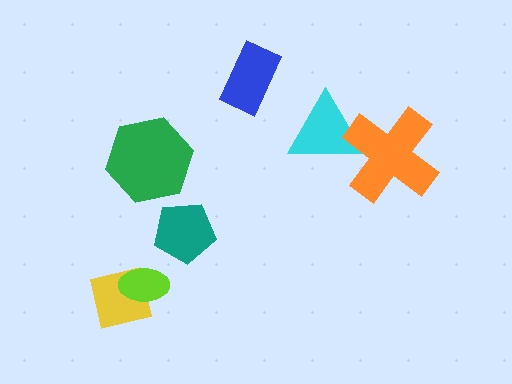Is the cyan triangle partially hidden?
Yes, it is partially covered by another shape.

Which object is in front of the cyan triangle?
The orange cross is in front of the cyan triangle.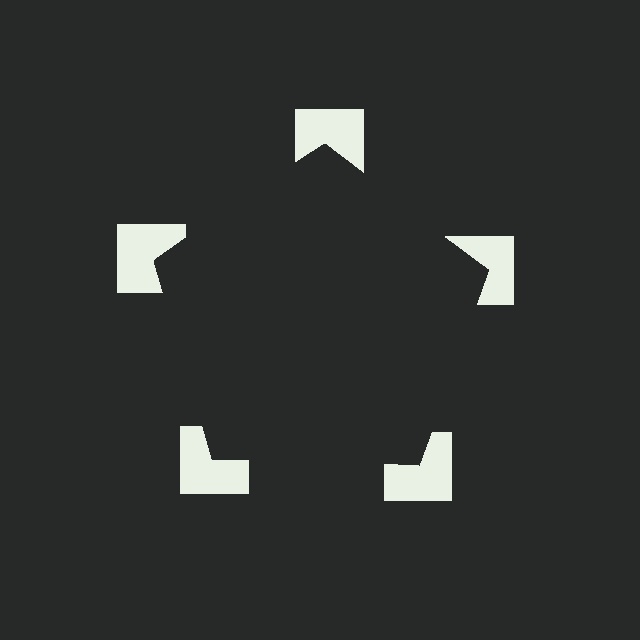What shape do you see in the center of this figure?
An illusory pentagon — its edges are inferred from the aligned wedge cuts in the notched squares, not physically drawn.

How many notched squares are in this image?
There are 5 — one at each vertex of the illusory pentagon.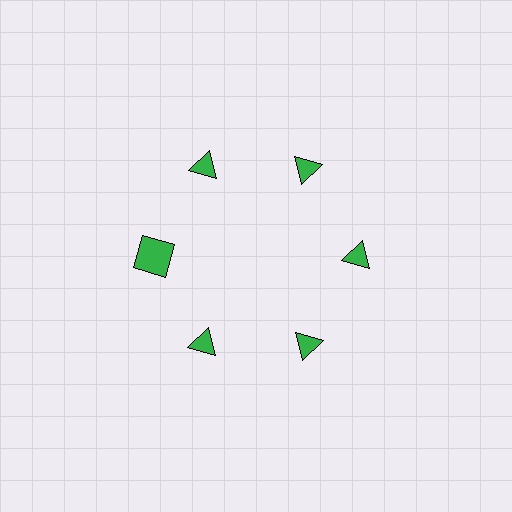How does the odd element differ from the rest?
It has a different shape: square instead of triangle.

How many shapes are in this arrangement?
There are 6 shapes arranged in a ring pattern.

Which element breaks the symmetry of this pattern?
The green square at roughly the 9 o'clock position breaks the symmetry. All other shapes are green triangles.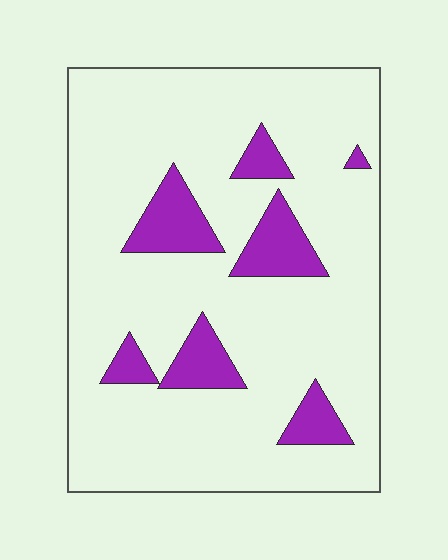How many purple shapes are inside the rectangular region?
7.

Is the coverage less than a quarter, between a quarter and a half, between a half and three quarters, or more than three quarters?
Less than a quarter.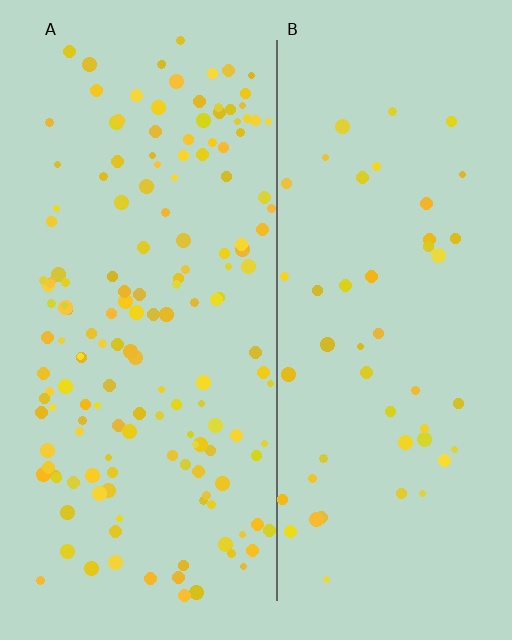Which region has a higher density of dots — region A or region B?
A (the left).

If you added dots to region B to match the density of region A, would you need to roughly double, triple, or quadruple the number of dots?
Approximately triple.